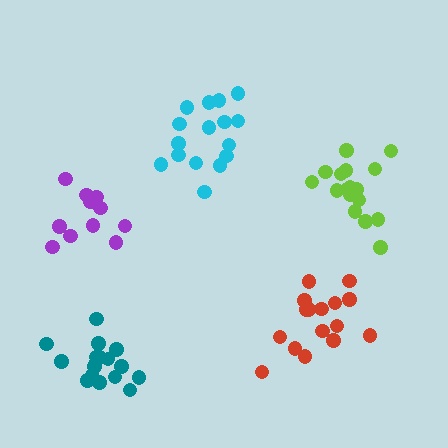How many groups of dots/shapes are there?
There are 5 groups.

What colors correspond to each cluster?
The clusters are colored: teal, cyan, lime, purple, red.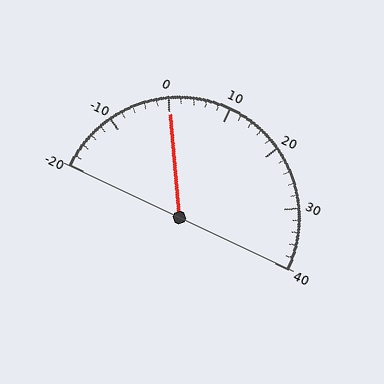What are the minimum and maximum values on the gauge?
The gauge ranges from -20 to 40.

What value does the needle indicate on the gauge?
The needle indicates approximately 0.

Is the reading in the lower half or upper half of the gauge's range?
The reading is in the lower half of the range (-20 to 40).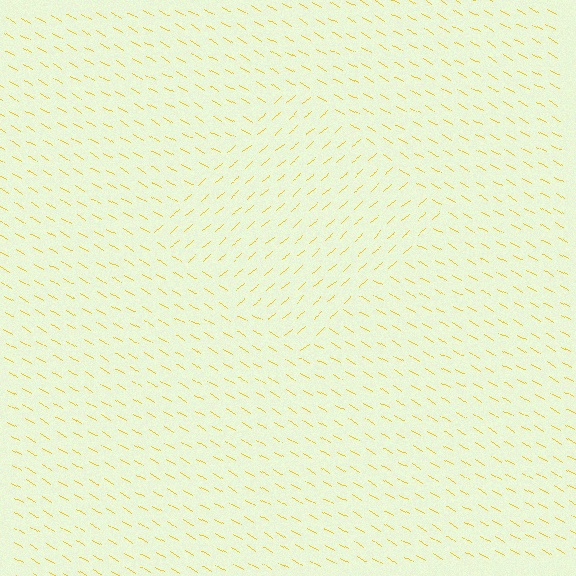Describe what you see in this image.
The image is filled with small yellow line segments. A diamond region in the image has lines oriented differently from the surrounding lines, creating a visible texture boundary.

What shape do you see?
I see a diamond.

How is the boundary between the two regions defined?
The boundary is defined purely by a change in line orientation (approximately 71 degrees difference). All lines are the same color and thickness.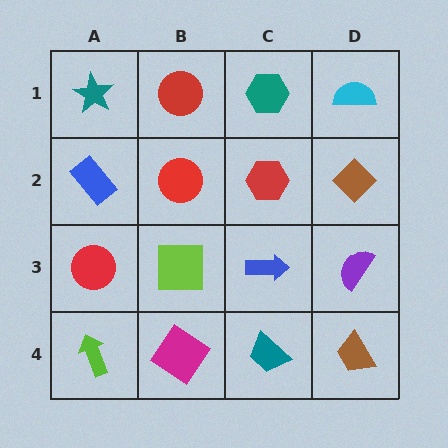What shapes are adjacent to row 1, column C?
A red hexagon (row 2, column C), a red circle (row 1, column B), a cyan semicircle (row 1, column D).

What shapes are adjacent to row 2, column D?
A cyan semicircle (row 1, column D), a purple semicircle (row 3, column D), a red hexagon (row 2, column C).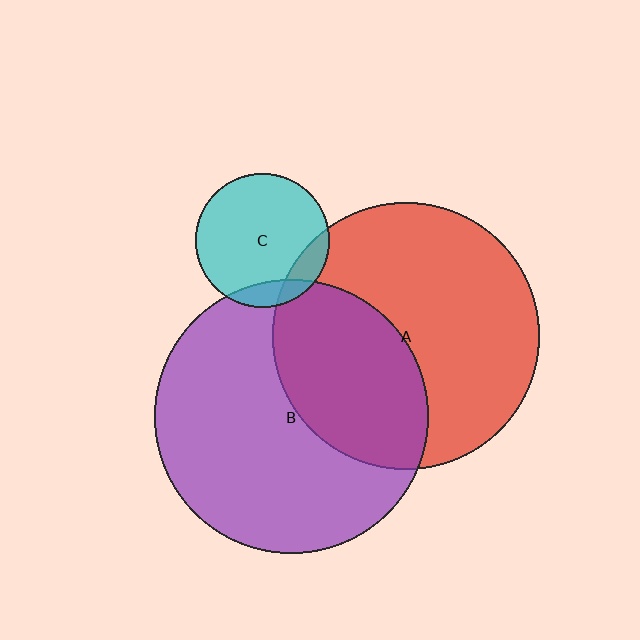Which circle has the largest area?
Circle B (purple).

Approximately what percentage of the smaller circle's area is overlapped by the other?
Approximately 10%.